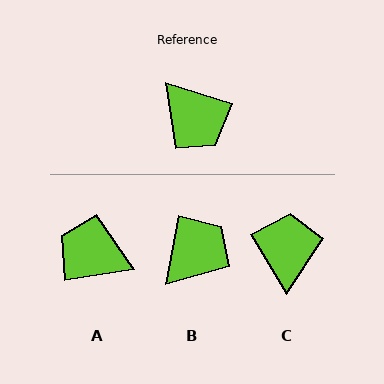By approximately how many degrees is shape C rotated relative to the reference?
Approximately 139 degrees counter-clockwise.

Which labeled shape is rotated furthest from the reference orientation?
A, about 153 degrees away.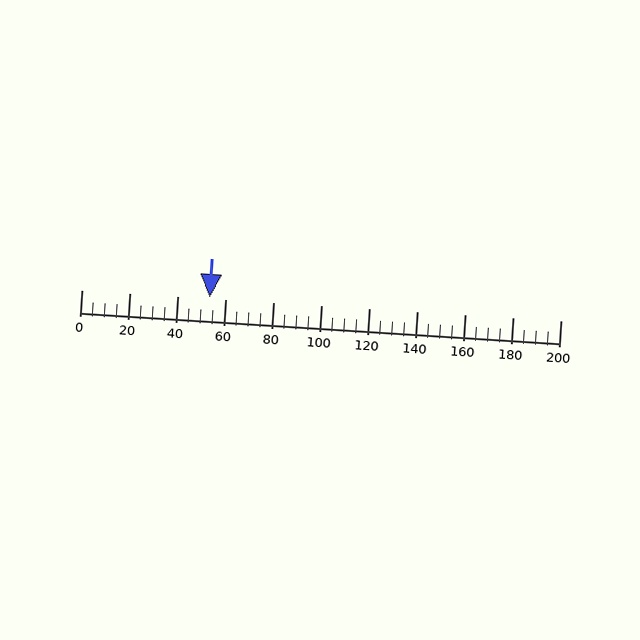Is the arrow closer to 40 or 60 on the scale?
The arrow is closer to 60.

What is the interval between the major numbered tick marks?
The major tick marks are spaced 20 units apart.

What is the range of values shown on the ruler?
The ruler shows values from 0 to 200.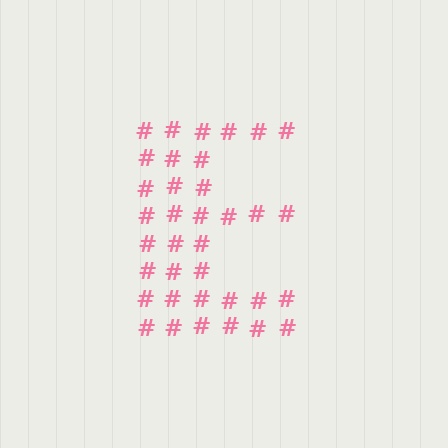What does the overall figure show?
The overall figure shows the letter E.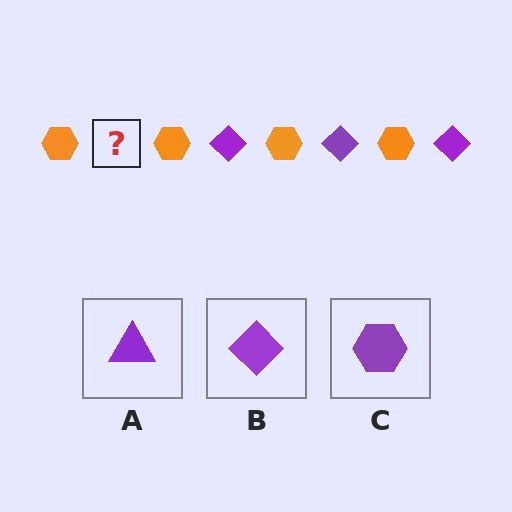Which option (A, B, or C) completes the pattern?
B.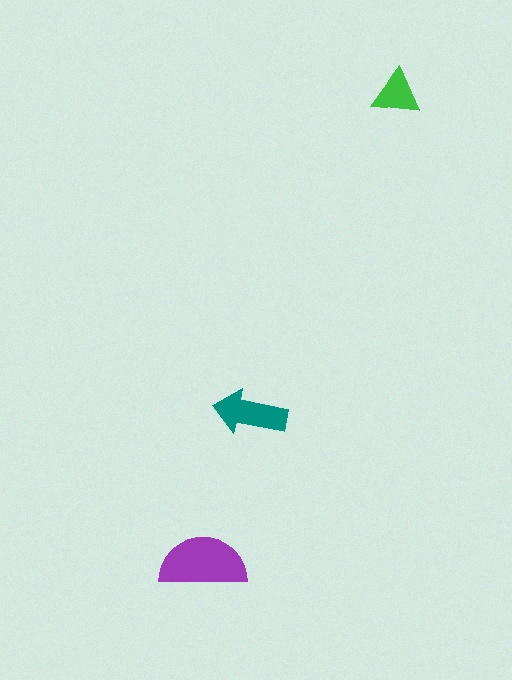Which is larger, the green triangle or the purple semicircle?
The purple semicircle.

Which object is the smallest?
The green triangle.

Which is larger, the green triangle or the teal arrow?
The teal arrow.